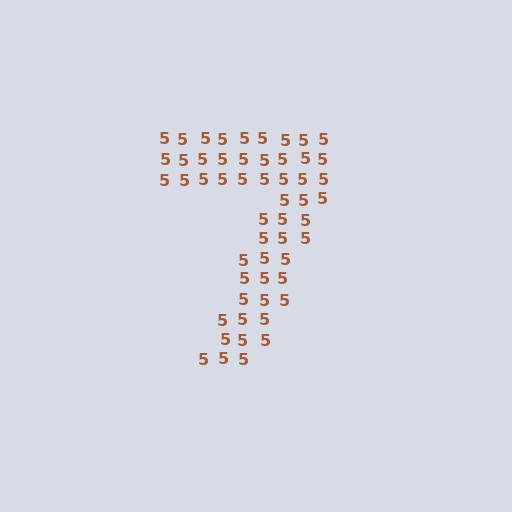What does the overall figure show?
The overall figure shows the digit 7.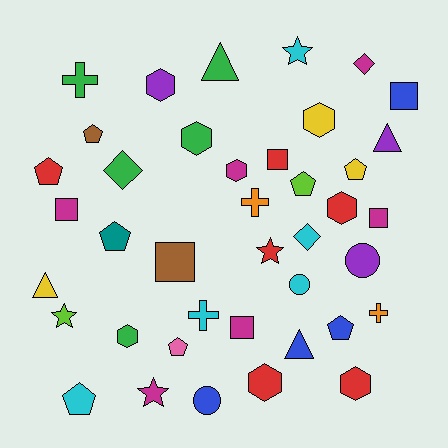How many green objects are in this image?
There are 5 green objects.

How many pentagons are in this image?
There are 8 pentagons.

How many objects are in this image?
There are 40 objects.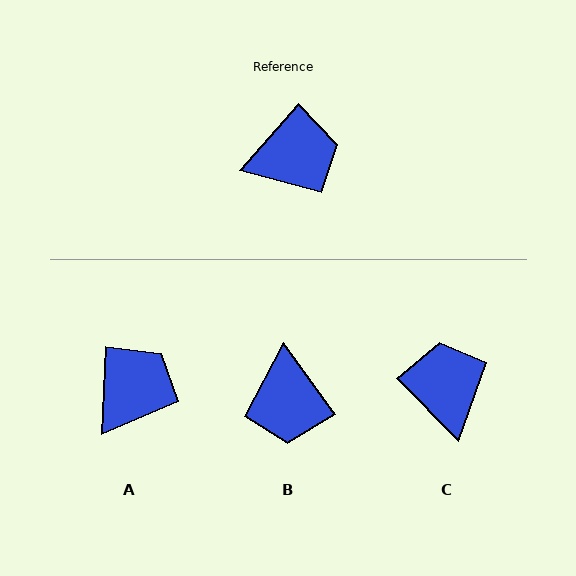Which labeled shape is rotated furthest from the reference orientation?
B, about 103 degrees away.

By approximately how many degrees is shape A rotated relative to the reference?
Approximately 39 degrees counter-clockwise.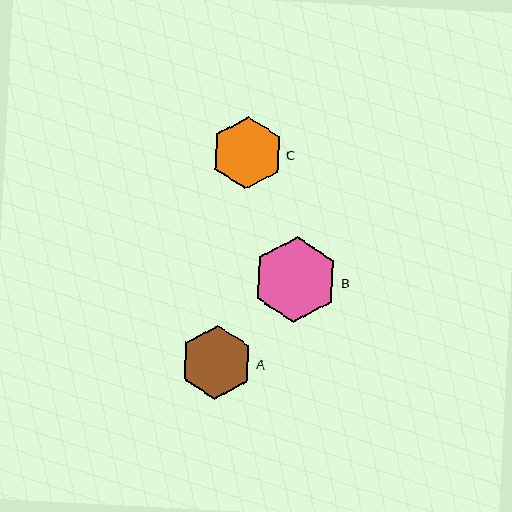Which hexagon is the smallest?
Hexagon C is the smallest with a size of approximately 72 pixels.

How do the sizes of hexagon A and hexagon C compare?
Hexagon A and hexagon C are approximately the same size.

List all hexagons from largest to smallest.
From largest to smallest: B, A, C.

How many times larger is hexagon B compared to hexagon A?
Hexagon B is approximately 1.2 times the size of hexagon A.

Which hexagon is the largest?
Hexagon B is the largest with a size of approximately 86 pixels.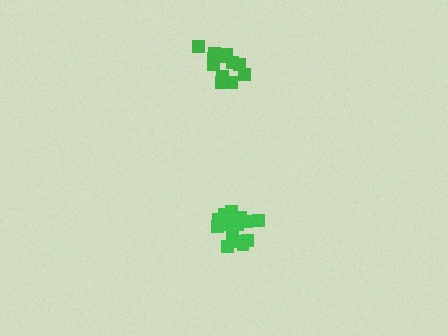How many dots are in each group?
Group 1: 14 dots, Group 2: 14 dots (28 total).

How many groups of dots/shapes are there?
There are 2 groups.